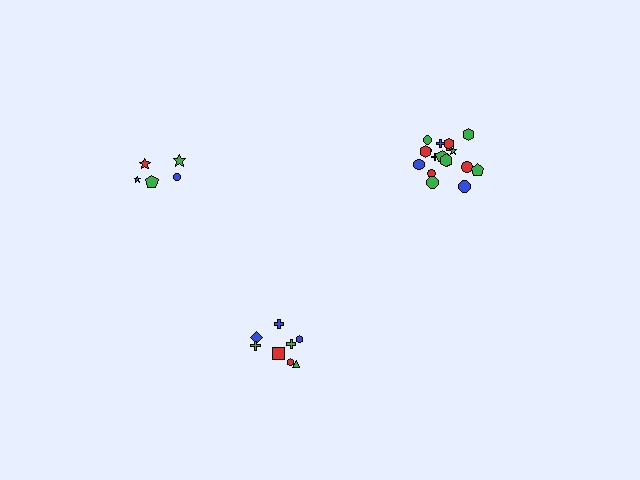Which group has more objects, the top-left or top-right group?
The top-right group.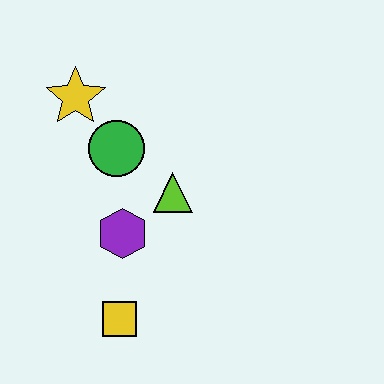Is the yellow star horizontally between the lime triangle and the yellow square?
No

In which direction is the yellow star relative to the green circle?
The yellow star is above the green circle.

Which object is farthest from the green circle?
The yellow square is farthest from the green circle.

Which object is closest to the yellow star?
The green circle is closest to the yellow star.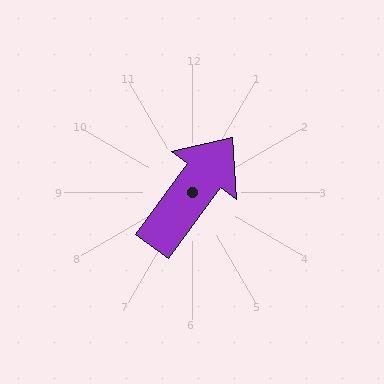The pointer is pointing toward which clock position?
Roughly 1 o'clock.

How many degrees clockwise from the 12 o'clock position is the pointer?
Approximately 36 degrees.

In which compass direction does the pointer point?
Northeast.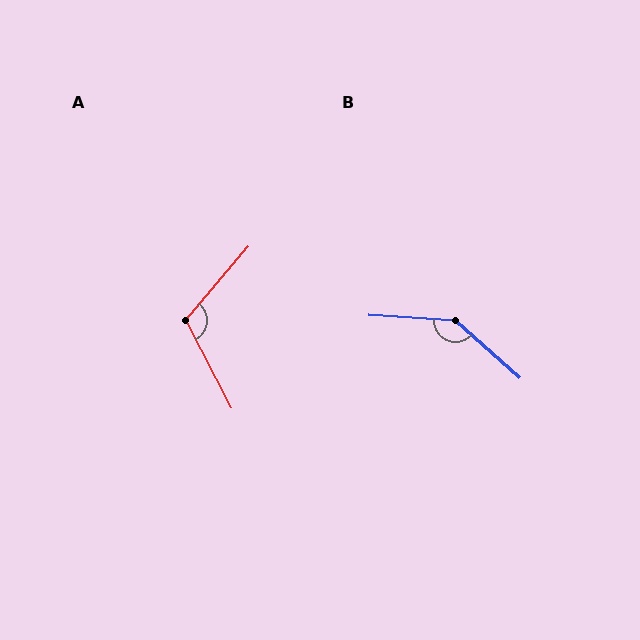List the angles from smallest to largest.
A (112°), B (142°).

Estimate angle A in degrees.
Approximately 112 degrees.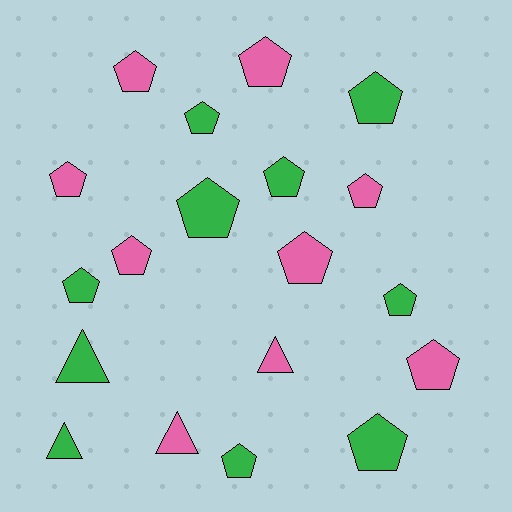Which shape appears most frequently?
Pentagon, with 15 objects.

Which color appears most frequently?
Green, with 10 objects.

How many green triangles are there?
There are 2 green triangles.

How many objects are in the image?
There are 19 objects.